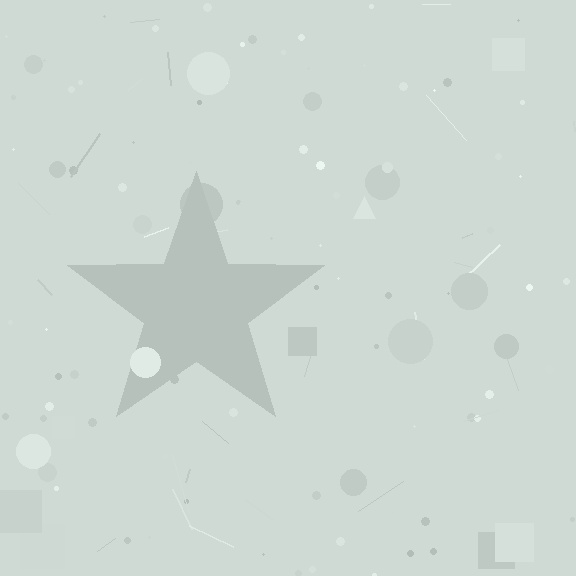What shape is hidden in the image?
A star is hidden in the image.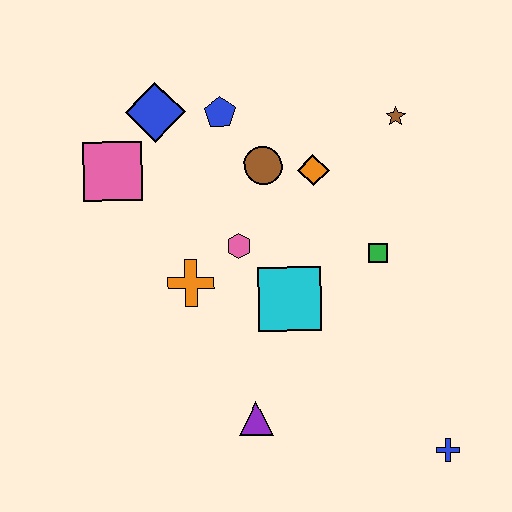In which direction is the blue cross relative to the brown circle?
The blue cross is below the brown circle.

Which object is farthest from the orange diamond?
The blue cross is farthest from the orange diamond.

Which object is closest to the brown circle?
The orange diamond is closest to the brown circle.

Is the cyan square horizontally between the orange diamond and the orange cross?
Yes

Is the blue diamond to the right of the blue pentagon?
No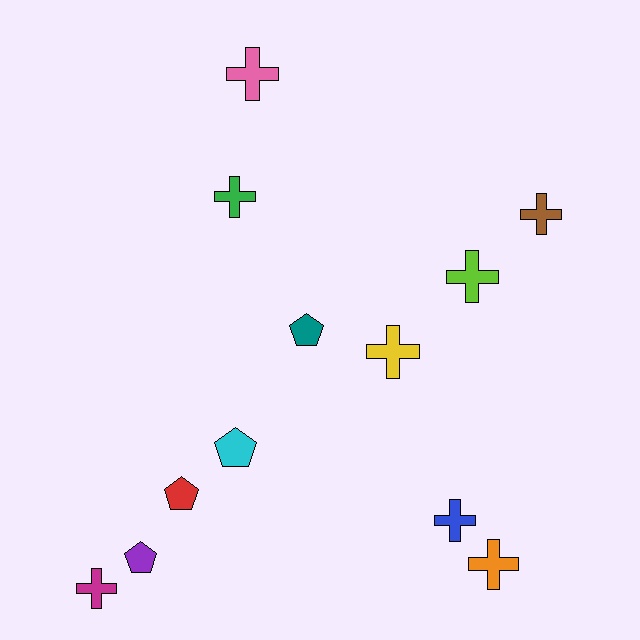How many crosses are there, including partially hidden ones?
There are 8 crosses.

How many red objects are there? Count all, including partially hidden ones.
There is 1 red object.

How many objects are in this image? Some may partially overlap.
There are 12 objects.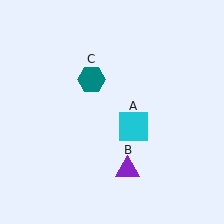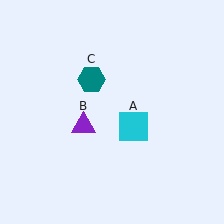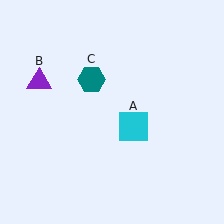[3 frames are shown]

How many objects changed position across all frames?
1 object changed position: purple triangle (object B).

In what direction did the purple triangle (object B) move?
The purple triangle (object B) moved up and to the left.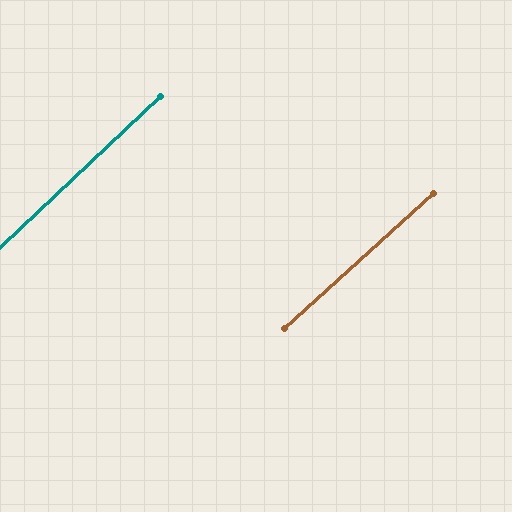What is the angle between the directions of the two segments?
Approximately 1 degree.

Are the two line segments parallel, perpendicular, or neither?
Parallel — their directions differ by only 0.9°.